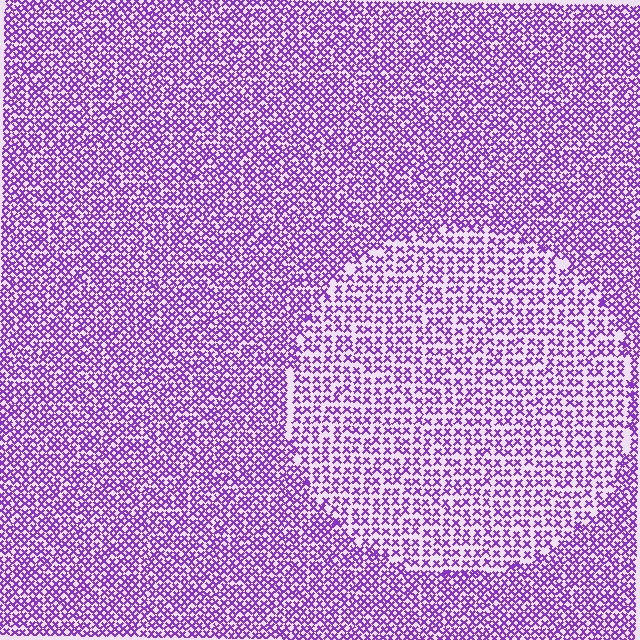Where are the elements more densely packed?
The elements are more densely packed outside the circle boundary.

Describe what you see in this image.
The image contains small purple elements arranged at two different densities. A circle-shaped region is visible where the elements are less densely packed than the surrounding area.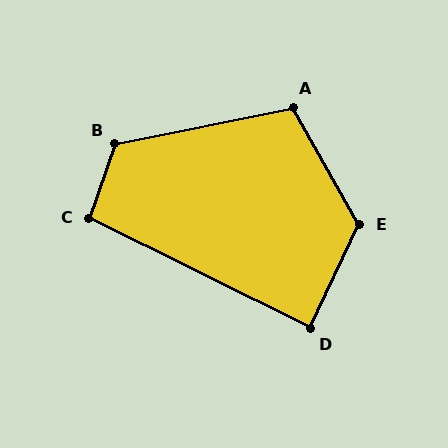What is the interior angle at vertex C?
Approximately 97 degrees (obtuse).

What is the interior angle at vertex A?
Approximately 108 degrees (obtuse).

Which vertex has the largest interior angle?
E, at approximately 125 degrees.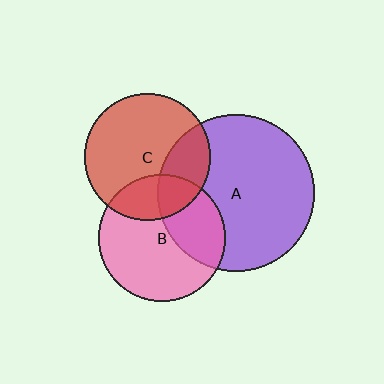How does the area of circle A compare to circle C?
Approximately 1.5 times.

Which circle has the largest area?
Circle A (purple).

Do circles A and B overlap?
Yes.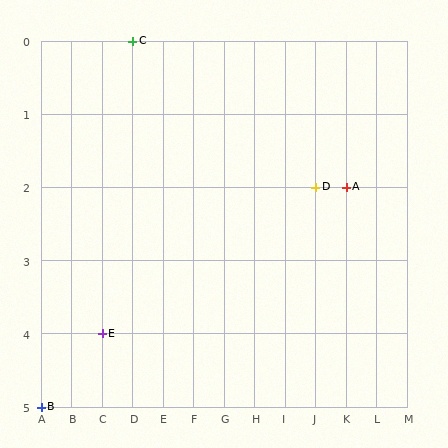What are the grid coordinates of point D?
Point D is at grid coordinates (J, 2).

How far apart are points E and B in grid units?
Points E and B are 2 columns and 1 row apart (about 2.2 grid units diagonally).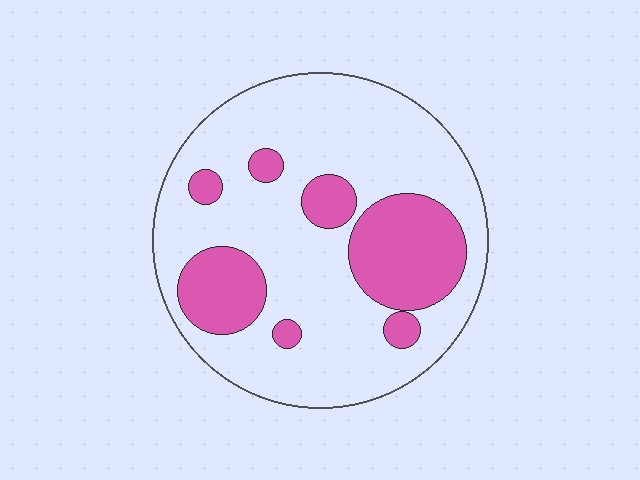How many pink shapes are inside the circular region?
7.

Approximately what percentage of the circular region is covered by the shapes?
Approximately 25%.